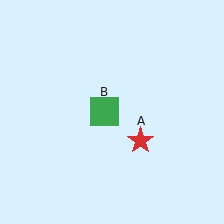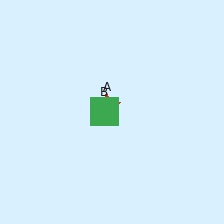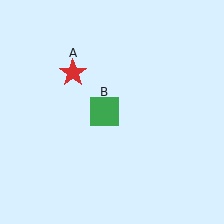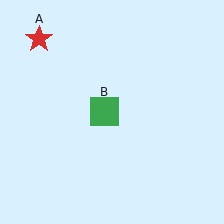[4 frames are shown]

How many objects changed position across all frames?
1 object changed position: red star (object A).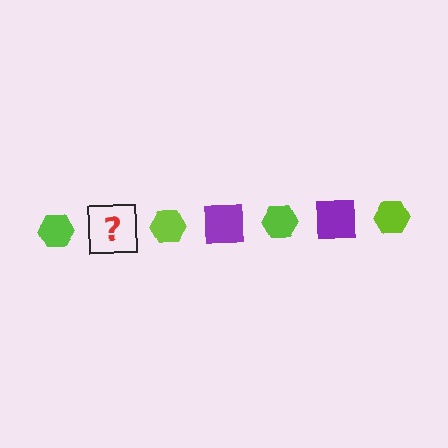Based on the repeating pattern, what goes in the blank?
The blank should be a purple square.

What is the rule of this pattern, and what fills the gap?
The rule is that the pattern alternates between lime hexagon and purple square. The gap should be filled with a purple square.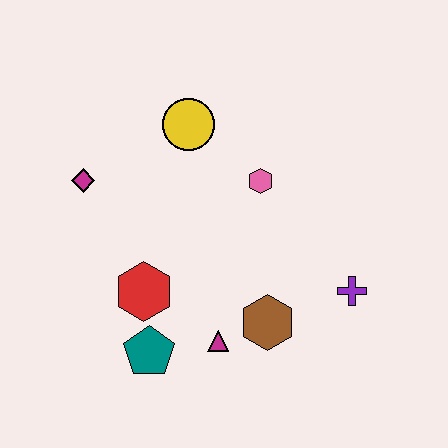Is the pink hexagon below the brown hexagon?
No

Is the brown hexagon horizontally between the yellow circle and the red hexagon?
No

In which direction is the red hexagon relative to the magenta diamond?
The red hexagon is below the magenta diamond.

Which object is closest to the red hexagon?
The teal pentagon is closest to the red hexagon.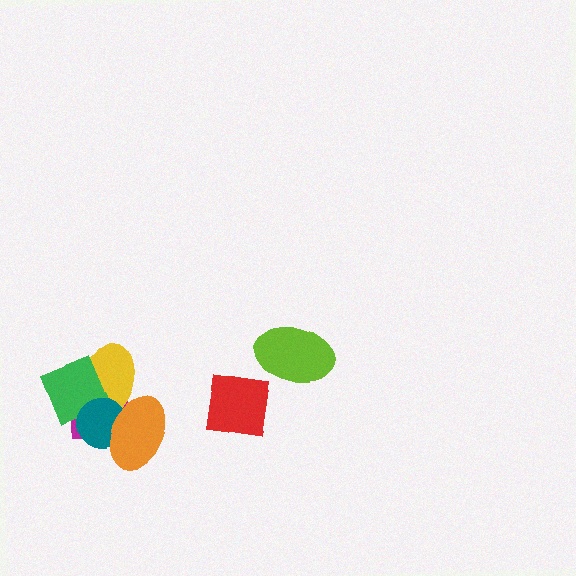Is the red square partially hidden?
No, no other shape covers it.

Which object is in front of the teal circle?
The orange ellipse is in front of the teal circle.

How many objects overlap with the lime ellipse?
0 objects overlap with the lime ellipse.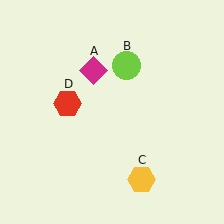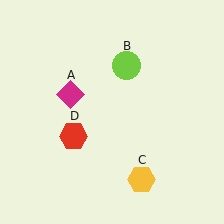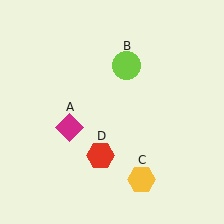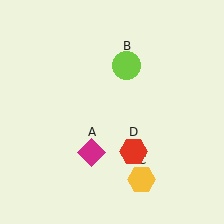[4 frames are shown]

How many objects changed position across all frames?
2 objects changed position: magenta diamond (object A), red hexagon (object D).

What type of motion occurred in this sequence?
The magenta diamond (object A), red hexagon (object D) rotated counterclockwise around the center of the scene.